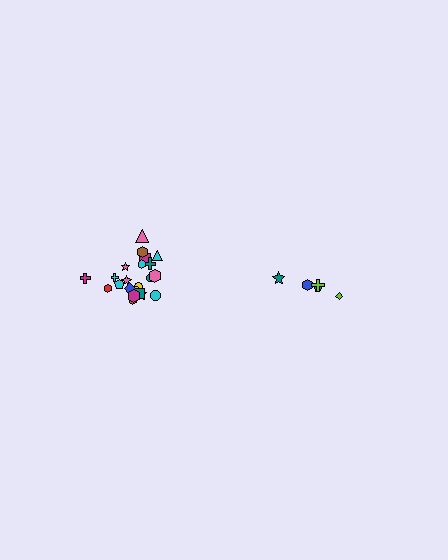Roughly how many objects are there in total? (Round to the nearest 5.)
Roughly 25 objects in total.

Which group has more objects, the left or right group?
The left group.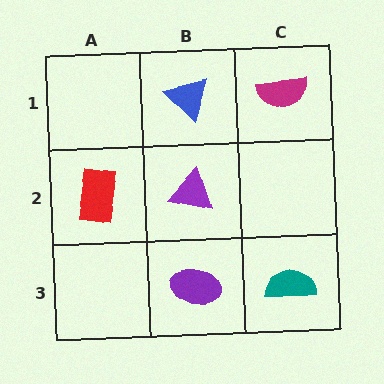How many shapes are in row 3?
2 shapes.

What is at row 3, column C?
A teal semicircle.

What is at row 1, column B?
A blue triangle.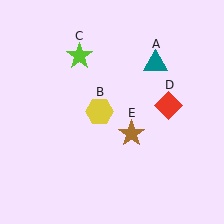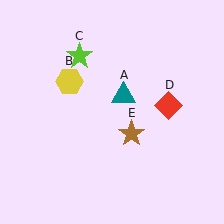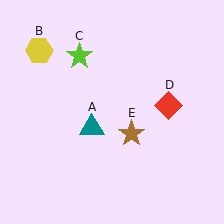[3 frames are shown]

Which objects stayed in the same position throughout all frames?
Lime star (object C) and red diamond (object D) and brown star (object E) remained stationary.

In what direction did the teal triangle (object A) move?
The teal triangle (object A) moved down and to the left.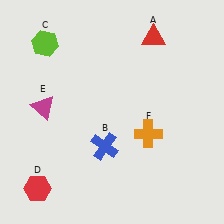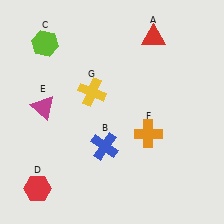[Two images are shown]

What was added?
A yellow cross (G) was added in Image 2.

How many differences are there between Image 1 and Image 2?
There is 1 difference between the two images.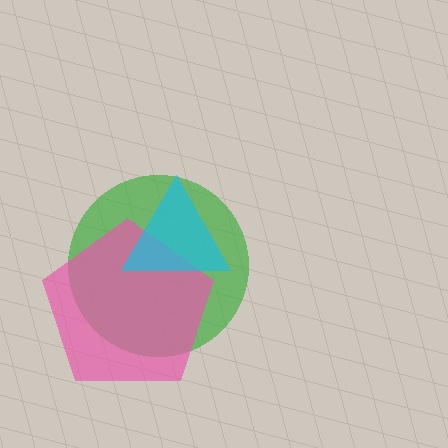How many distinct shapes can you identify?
There are 3 distinct shapes: a green circle, a pink pentagon, a cyan triangle.